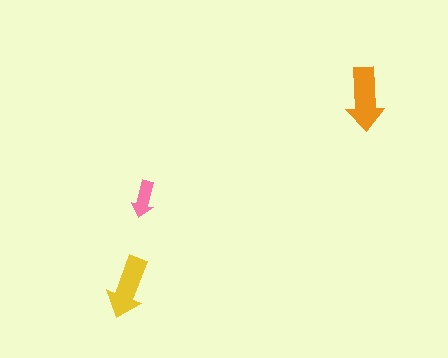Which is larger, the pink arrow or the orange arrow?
The orange one.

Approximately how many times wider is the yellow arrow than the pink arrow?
About 1.5 times wider.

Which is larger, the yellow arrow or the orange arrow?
The orange one.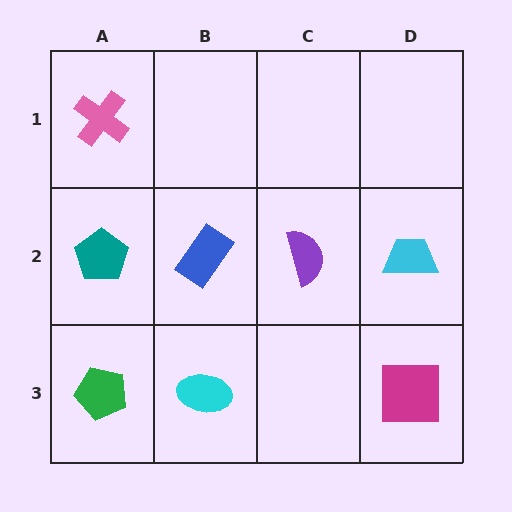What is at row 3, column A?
A green pentagon.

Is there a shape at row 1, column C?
No, that cell is empty.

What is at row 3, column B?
A cyan ellipse.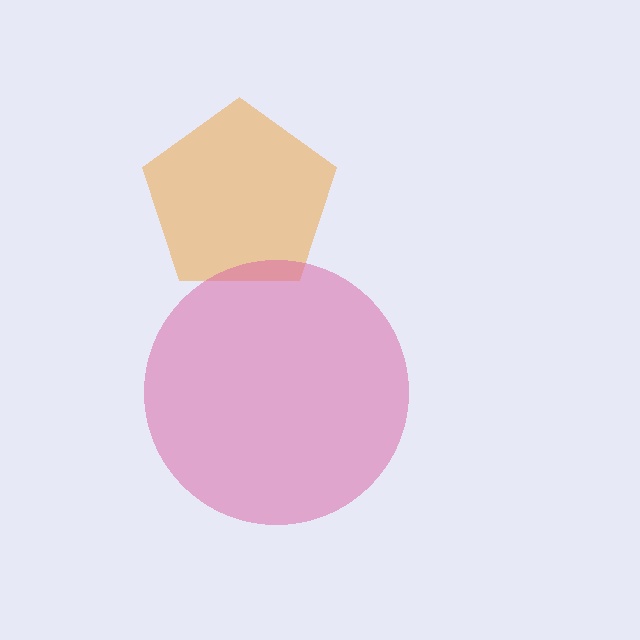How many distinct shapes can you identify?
There are 2 distinct shapes: an orange pentagon, a pink circle.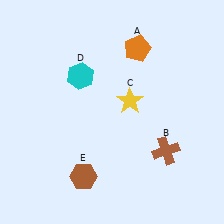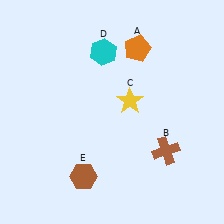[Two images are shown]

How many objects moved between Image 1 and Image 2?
1 object moved between the two images.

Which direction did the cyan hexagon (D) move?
The cyan hexagon (D) moved up.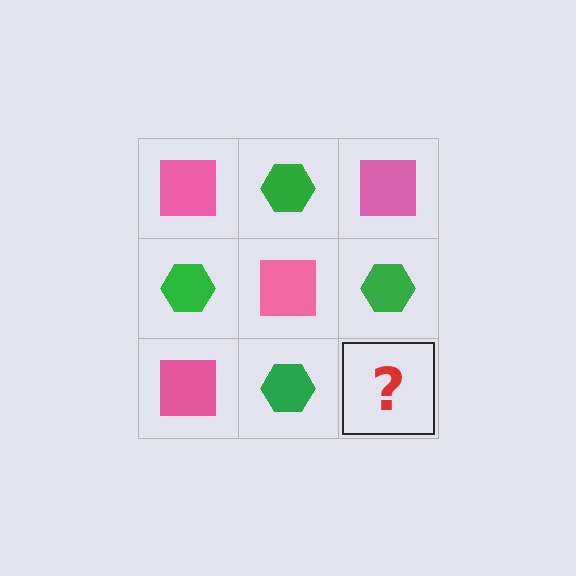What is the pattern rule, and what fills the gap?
The rule is that it alternates pink square and green hexagon in a checkerboard pattern. The gap should be filled with a pink square.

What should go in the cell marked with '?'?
The missing cell should contain a pink square.